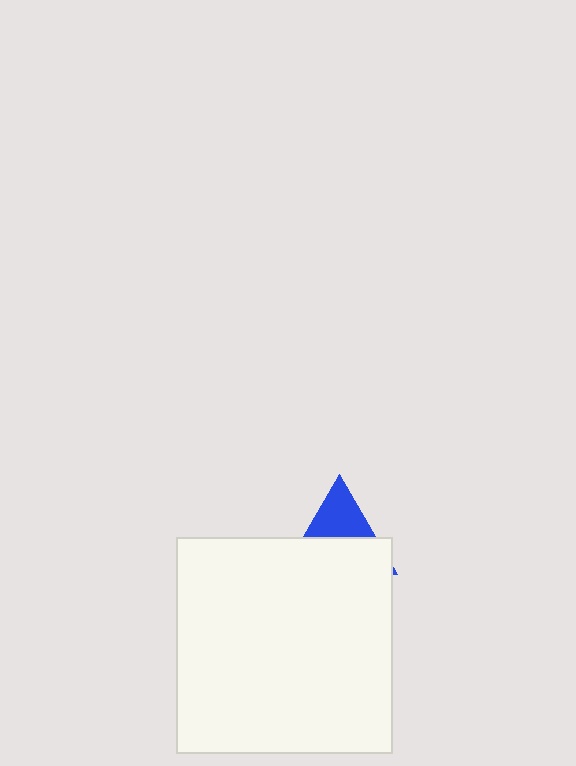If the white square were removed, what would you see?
You would see the complete blue triangle.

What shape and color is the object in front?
The object in front is a white square.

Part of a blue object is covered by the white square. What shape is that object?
It is a triangle.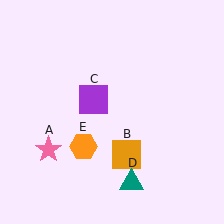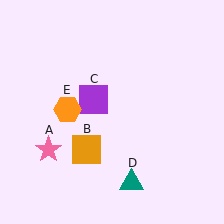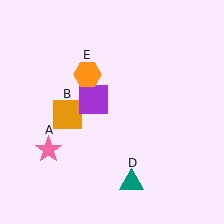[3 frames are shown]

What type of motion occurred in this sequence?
The orange square (object B), orange hexagon (object E) rotated clockwise around the center of the scene.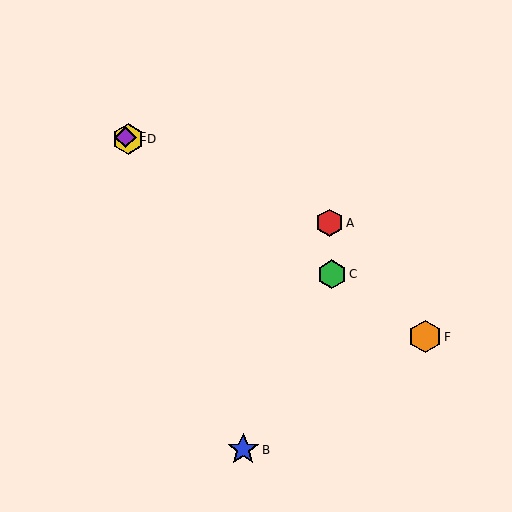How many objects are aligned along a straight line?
4 objects (C, D, E, F) are aligned along a straight line.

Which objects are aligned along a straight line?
Objects C, D, E, F are aligned along a straight line.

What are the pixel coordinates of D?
Object D is at (128, 139).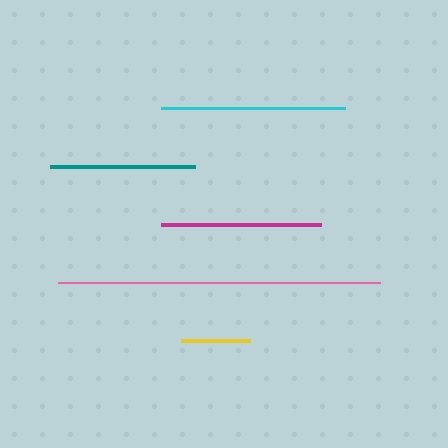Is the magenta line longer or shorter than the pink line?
The pink line is longer than the magenta line.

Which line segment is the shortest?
The yellow line is the shortest at approximately 69 pixels.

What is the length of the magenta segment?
The magenta segment is approximately 160 pixels long.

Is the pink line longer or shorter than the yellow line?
The pink line is longer than the yellow line.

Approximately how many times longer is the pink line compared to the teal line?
The pink line is approximately 2.2 times the length of the teal line.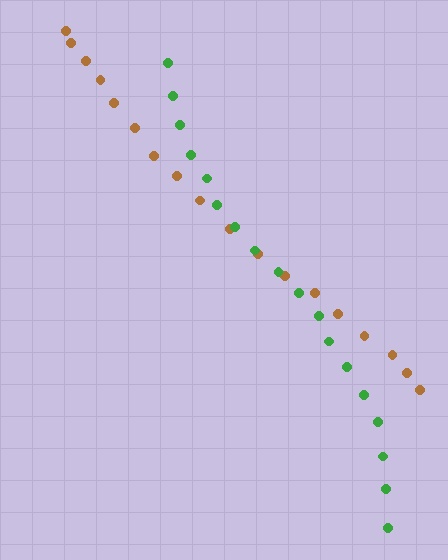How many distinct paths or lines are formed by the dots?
There are 2 distinct paths.